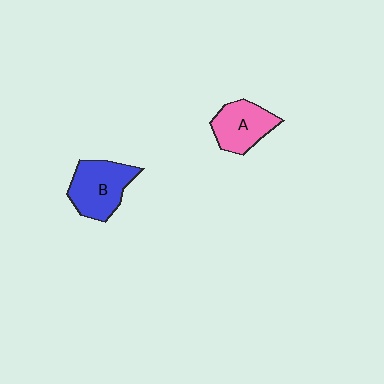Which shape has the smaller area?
Shape A (pink).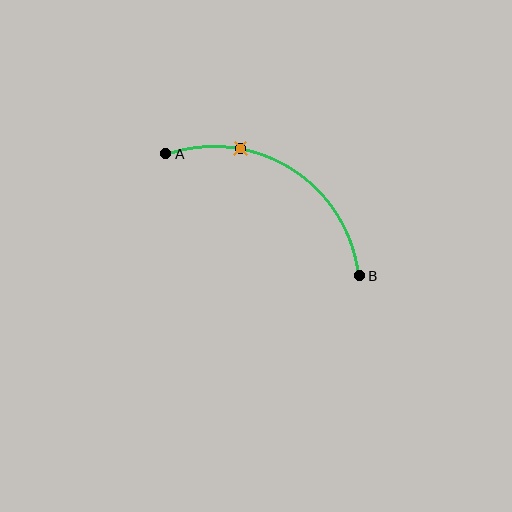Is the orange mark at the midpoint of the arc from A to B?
No. The orange mark lies on the arc but is closer to endpoint A. The arc midpoint would be at the point on the curve equidistant along the arc from both A and B.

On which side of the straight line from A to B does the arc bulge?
The arc bulges above the straight line connecting A and B.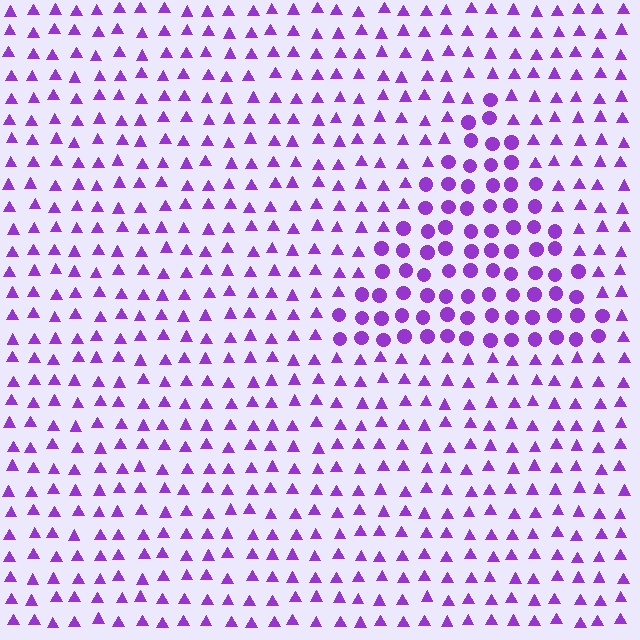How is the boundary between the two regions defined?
The boundary is defined by a change in element shape: circles inside vs. triangles outside. All elements share the same color and spacing.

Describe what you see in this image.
The image is filled with small purple elements arranged in a uniform grid. A triangle-shaped region contains circles, while the surrounding area contains triangles. The boundary is defined purely by the change in element shape.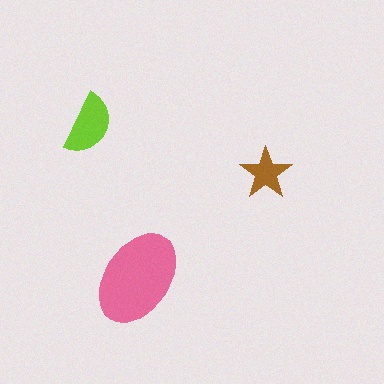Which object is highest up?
The lime semicircle is topmost.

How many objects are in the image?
There are 3 objects in the image.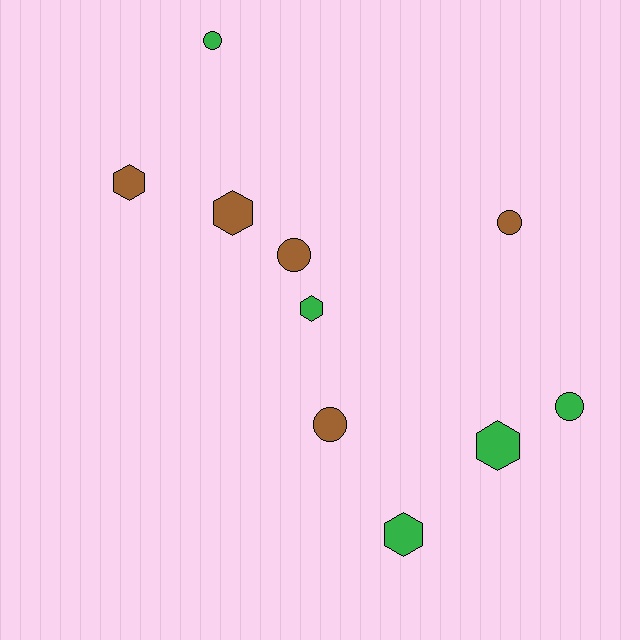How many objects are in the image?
There are 10 objects.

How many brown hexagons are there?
There are 2 brown hexagons.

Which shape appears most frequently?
Hexagon, with 5 objects.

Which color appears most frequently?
Brown, with 5 objects.